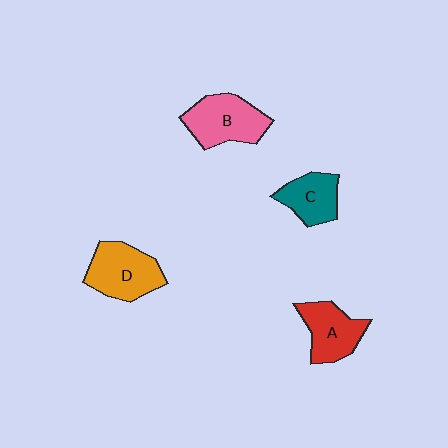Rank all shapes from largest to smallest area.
From largest to smallest: D (orange), B (pink), A (red), C (teal).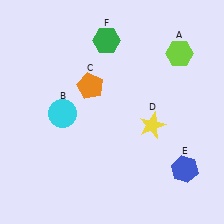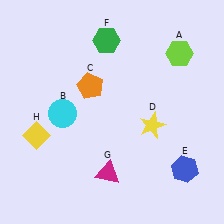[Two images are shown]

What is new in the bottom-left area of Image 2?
A yellow diamond (H) was added in the bottom-left area of Image 2.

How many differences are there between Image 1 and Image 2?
There are 2 differences between the two images.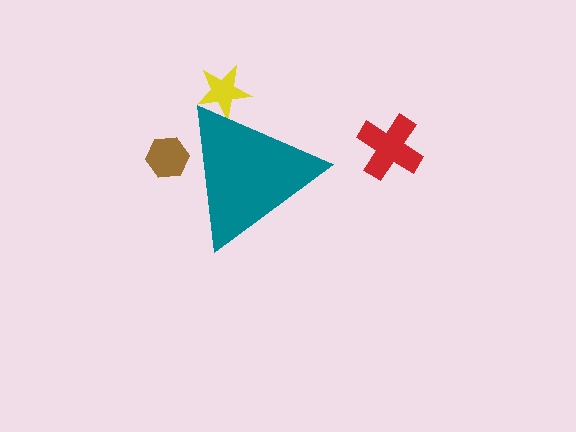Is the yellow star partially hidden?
Yes, the yellow star is partially hidden behind the teal triangle.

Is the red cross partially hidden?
No, the red cross is fully visible.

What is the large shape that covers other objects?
A teal triangle.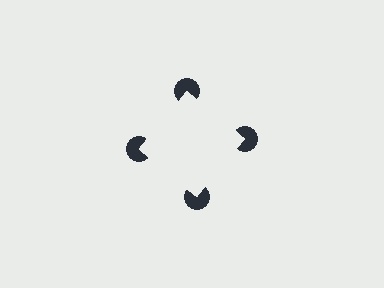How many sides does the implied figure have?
4 sides.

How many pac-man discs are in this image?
There are 4 — one at each vertex of the illusory square.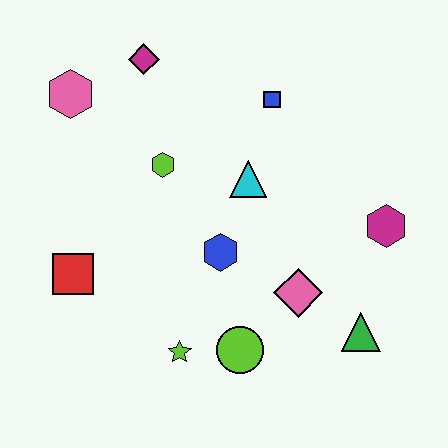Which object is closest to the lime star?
The lime circle is closest to the lime star.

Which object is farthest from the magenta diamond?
The green triangle is farthest from the magenta diamond.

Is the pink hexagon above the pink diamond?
Yes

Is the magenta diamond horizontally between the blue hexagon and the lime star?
No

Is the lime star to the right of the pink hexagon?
Yes